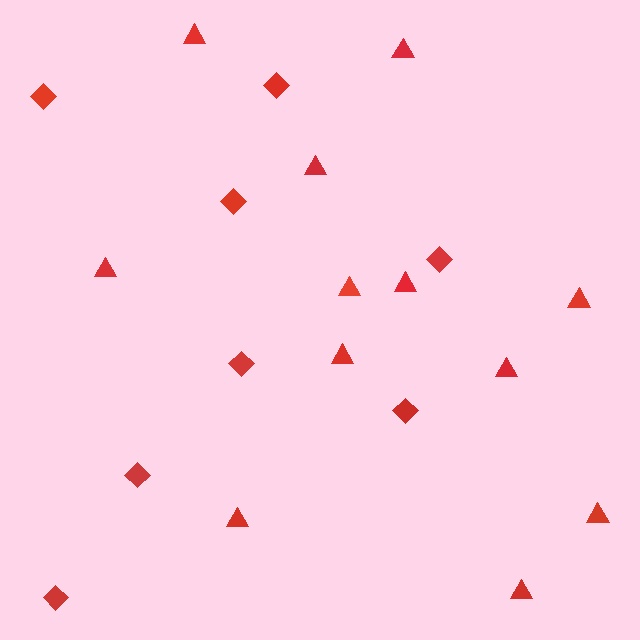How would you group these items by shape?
There are 2 groups: one group of triangles (12) and one group of diamonds (8).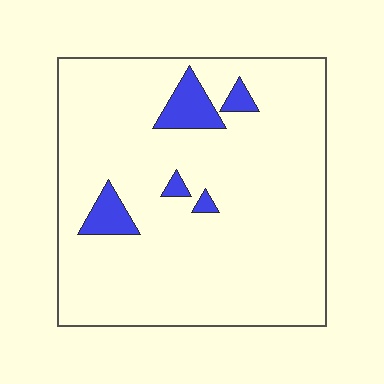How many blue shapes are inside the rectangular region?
5.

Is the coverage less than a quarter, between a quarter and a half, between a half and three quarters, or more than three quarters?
Less than a quarter.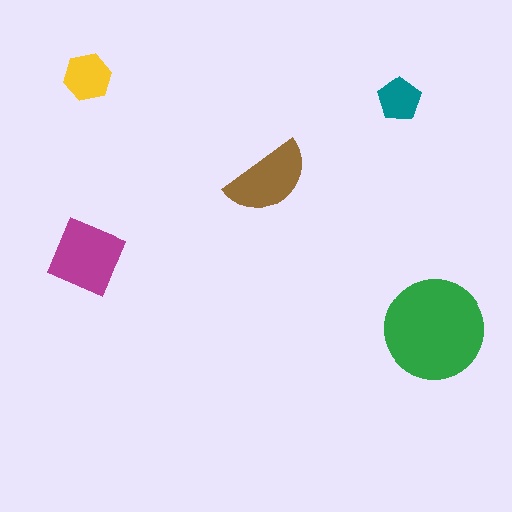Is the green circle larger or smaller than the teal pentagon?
Larger.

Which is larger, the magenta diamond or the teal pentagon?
The magenta diamond.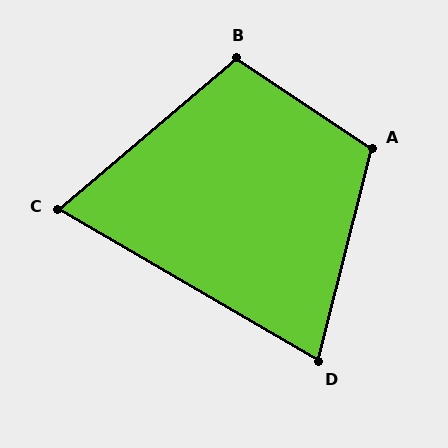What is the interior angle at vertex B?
Approximately 106 degrees (obtuse).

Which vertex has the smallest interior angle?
C, at approximately 71 degrees.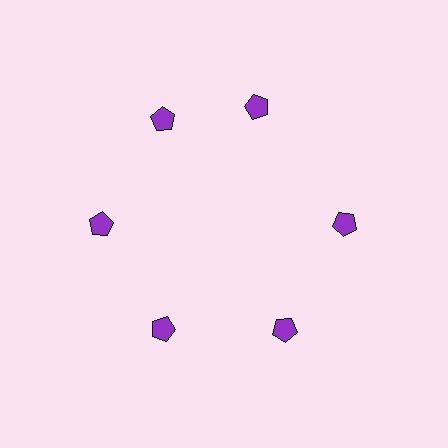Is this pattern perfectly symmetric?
No. The 6 purple pentagons are arranged in a ring, but one element near the 1 o'clock position is rotated out of alignment along the ring, breaking the 6-fold rotational symmetry.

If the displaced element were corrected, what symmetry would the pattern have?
It would have 6-fold rotational symmetry — the pattern would map onto itself every 60 degrees.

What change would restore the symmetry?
The symmetry would be restored by rotating it back into even spacing with its neighbors so that all 6 pentagons sit at equal angles and equal distance from the center.